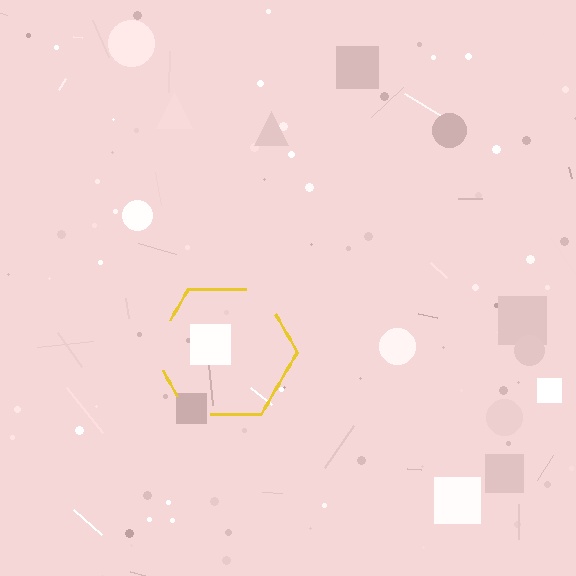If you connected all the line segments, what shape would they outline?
They would outline a hexagon.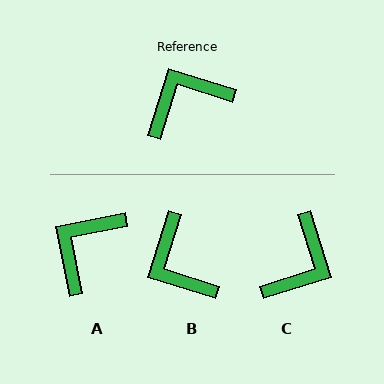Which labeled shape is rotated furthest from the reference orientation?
C, about 145 degrees away.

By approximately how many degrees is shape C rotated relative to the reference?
Approximately 145 degrees clockwise.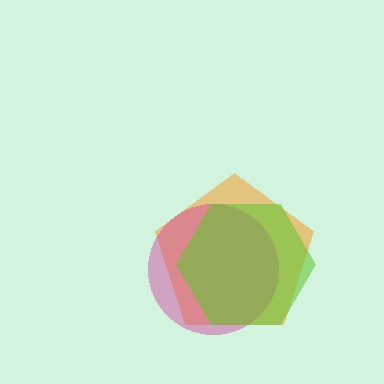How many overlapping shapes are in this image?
There are 3 overlapping shapes in the image.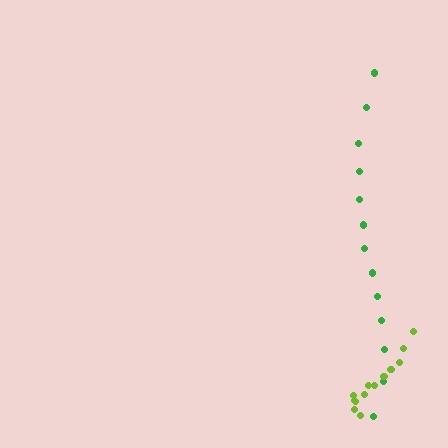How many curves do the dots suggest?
There are 2 distinct paths.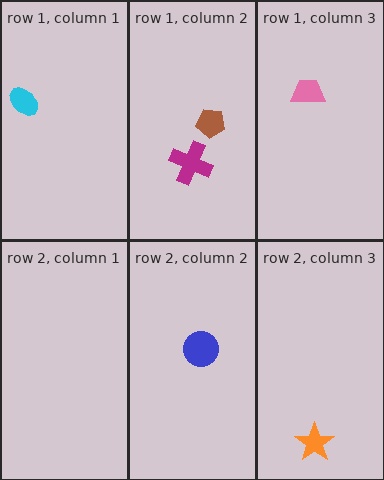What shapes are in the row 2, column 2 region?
The blue circle.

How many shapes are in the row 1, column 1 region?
1.